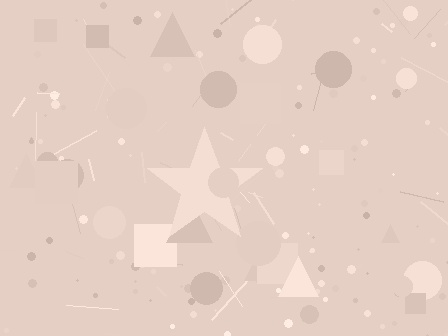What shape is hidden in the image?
A star is hidden in the image.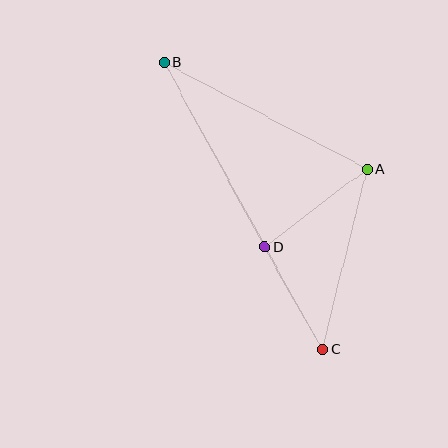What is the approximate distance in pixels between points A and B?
The distance between A and B is approximately 229 pixels.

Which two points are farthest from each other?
Points B and C are farthest from each other.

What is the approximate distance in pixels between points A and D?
The distance between A and D is approximately 129 pixels.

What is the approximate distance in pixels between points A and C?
The distance between A and C is approximately 186 pixels.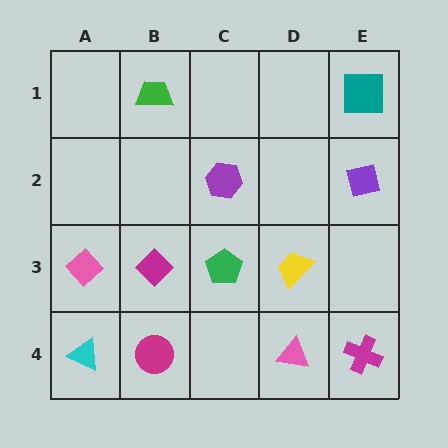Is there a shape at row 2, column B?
No, that cell is empty.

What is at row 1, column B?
A green trapezoid.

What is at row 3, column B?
A magenta diamond.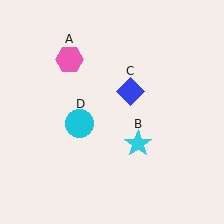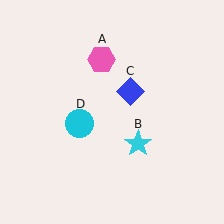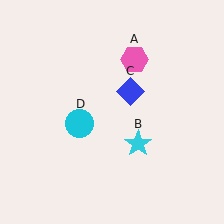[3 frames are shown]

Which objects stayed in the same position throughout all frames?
Cyan star (object B) and blue diamond (object C) and cyan circle (object D) remained stationary.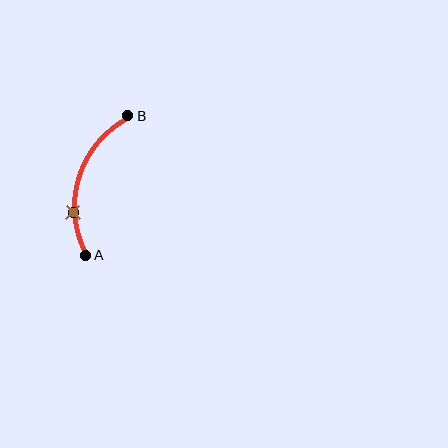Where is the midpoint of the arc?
The arc midpoint is the point on the curve farthest from the straight line joining A and B. It sits to the left of that line.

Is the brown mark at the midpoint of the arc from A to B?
No. The brown mark lies on the arc but is closer to endpoint A. The arc midpoint would be at the point on the curve equidistant along the arc from both A and B.